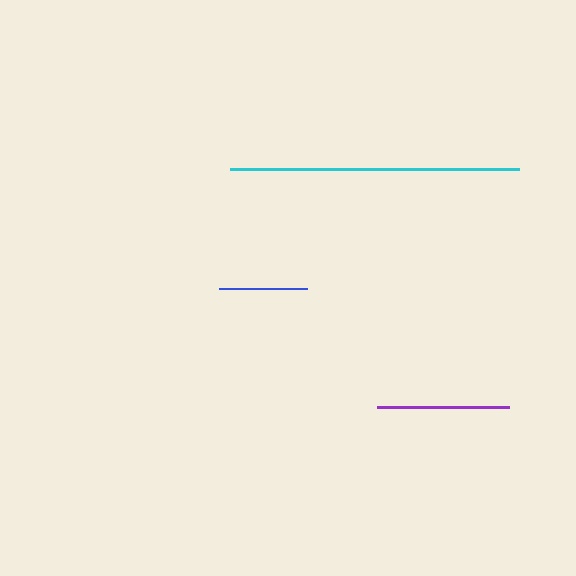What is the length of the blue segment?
The blue segment is approximately 88 pixels long.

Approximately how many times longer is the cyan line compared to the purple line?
The cyan line is approximately 2.2 times the length of the purple line.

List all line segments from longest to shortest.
From longest to shortest: cyan, purple, blue.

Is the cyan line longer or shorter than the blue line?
The cyan line is longer than the blue line.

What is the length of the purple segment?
The purple segment is approximately 133 pixels long.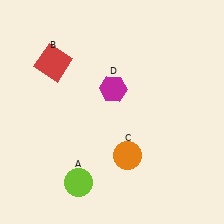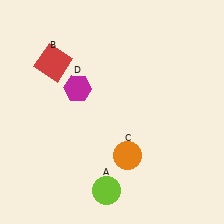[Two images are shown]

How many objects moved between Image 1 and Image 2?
2 objects moved between the two images.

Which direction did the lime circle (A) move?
The lime circle (A) moved right.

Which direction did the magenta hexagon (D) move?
The magenta hexagon (D) moved left.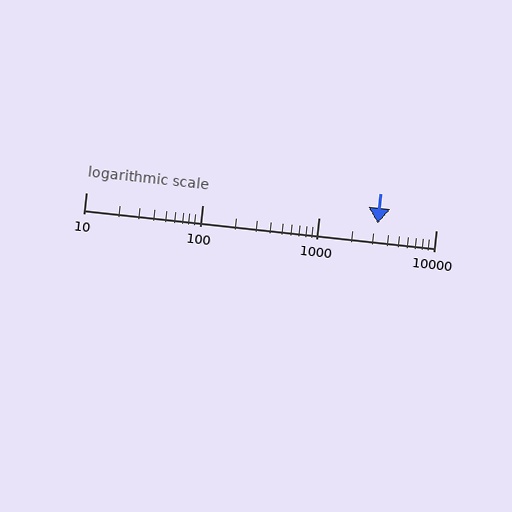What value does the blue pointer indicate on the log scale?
The pointer indicates approximately 3200.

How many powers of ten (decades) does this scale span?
The scale spans 3 decades, from 10 to 10000.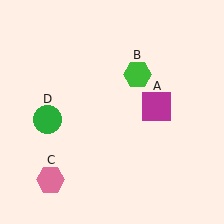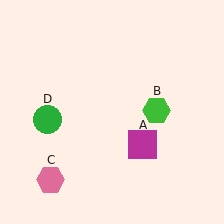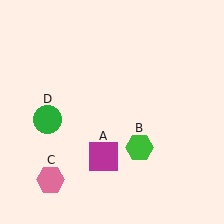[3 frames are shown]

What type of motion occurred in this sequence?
The magenta square (object A), green hexagon (object B) rotated clockwise around the center of the scene.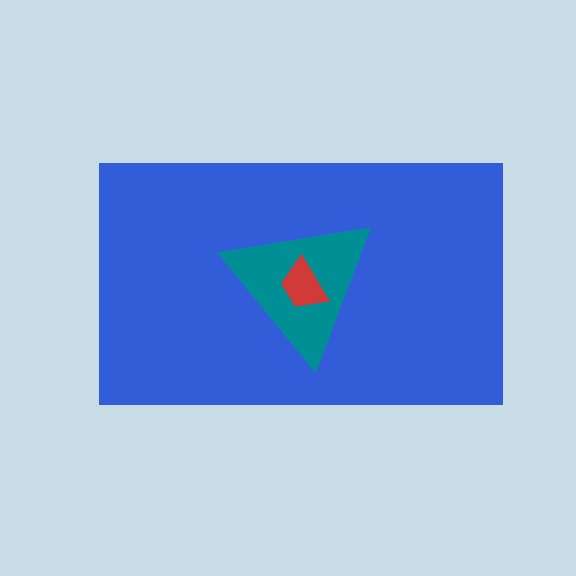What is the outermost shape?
The blue rectangle.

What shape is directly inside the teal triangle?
The red trapezoid.